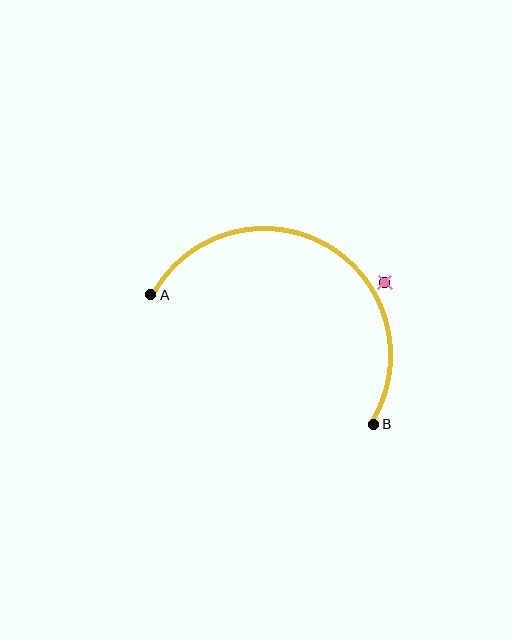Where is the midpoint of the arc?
The arc midpoint is the point on the curve farthest from the straight line joining A and B. It sits above that line.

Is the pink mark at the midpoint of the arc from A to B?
No — the pink mark does not lie on the arc at all. It sits slightly outside the curve.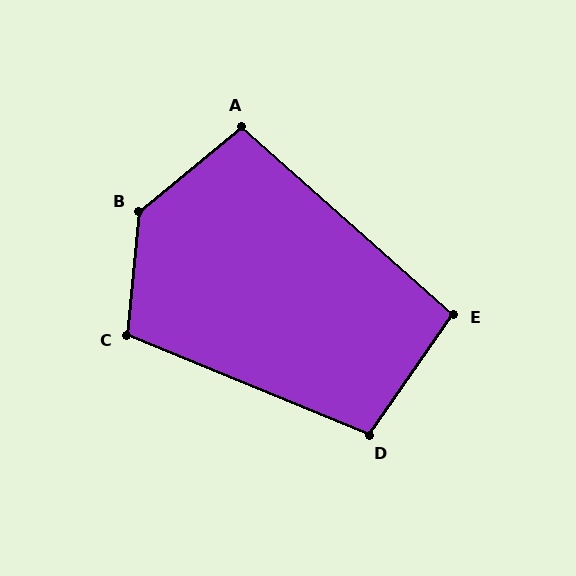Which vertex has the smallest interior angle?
E, at approximately 96 degrees.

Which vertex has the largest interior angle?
B, at approximately 135 degrees.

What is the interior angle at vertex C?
Approximately 107 degrees (obtuse).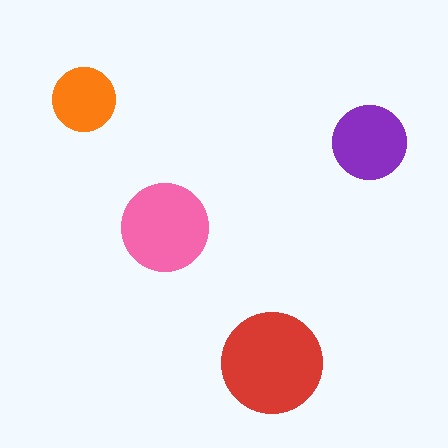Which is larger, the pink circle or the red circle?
The red one.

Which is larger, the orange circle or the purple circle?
The purple one.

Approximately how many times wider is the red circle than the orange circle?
About 1.5 times wider.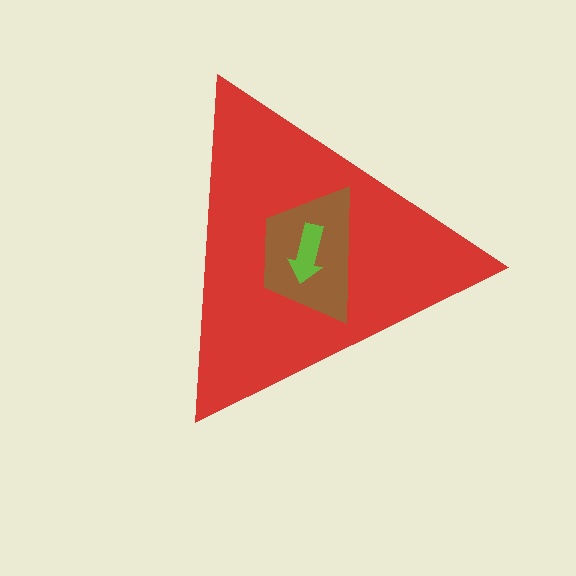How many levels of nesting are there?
3.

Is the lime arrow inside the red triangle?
Yes.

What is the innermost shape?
The lime arrow.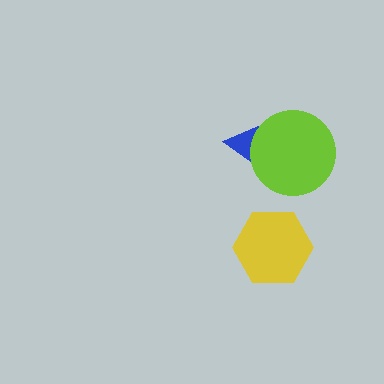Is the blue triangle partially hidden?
Yes, it is partially covered by another shape.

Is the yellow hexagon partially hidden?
No, no other shape covers it.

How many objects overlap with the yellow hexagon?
0 objects overlap with the yellow hexagon.